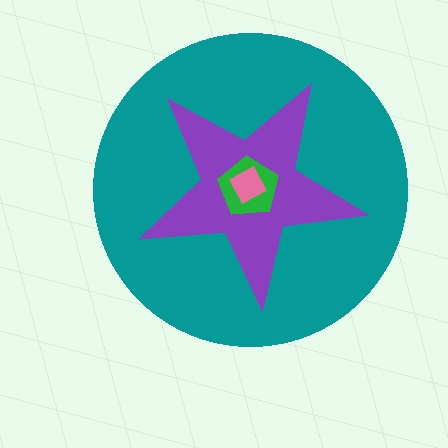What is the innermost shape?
The pink square.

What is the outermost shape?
The teal circle.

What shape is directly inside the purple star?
The green pentagon.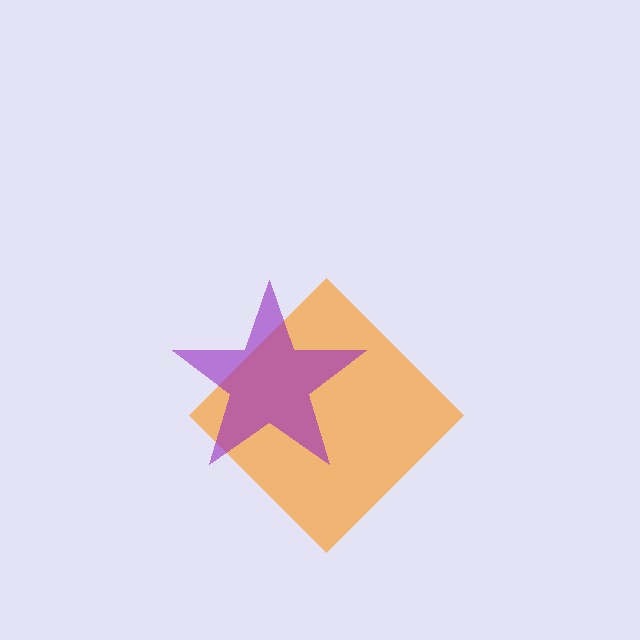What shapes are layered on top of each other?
The layered shapes are: an orange diamond, a purple star.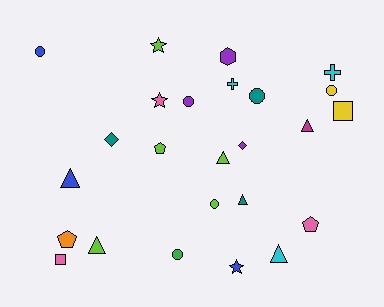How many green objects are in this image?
There is 1 green object.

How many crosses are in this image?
There are 2 crosses.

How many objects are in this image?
There are 25 objects.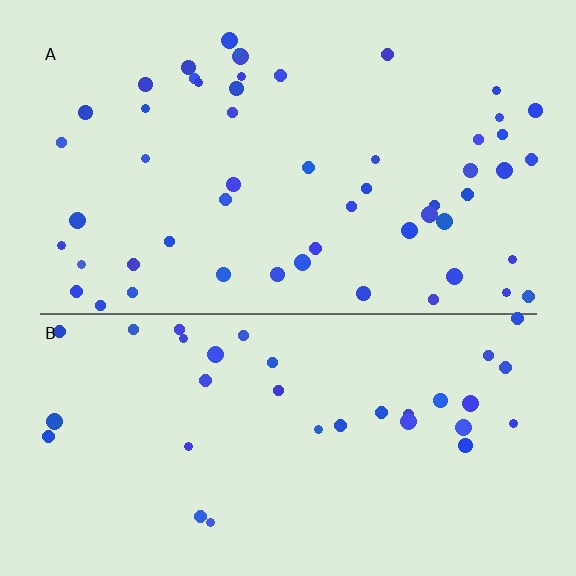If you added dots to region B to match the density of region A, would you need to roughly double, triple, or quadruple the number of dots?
Approximately double.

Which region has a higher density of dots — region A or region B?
A (the top).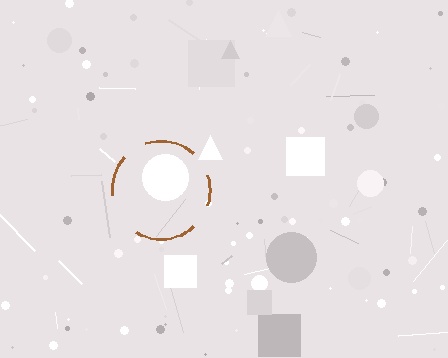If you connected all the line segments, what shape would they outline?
They would outline a circle.